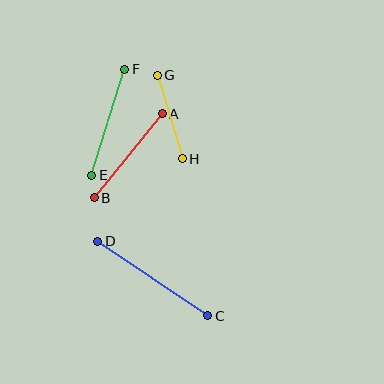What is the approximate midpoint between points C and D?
The midpoint is at approximately (153, 278) pixels.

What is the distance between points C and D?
The distance is approximately 133 pixels.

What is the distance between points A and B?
The distance is approximately 108 pixels.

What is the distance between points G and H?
The distance is approximately 87 pixels.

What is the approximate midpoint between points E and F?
The midpoint is at approximately (108, 122) pixels.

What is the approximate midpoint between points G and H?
The midpoint is at approximately (170, 117) pixels.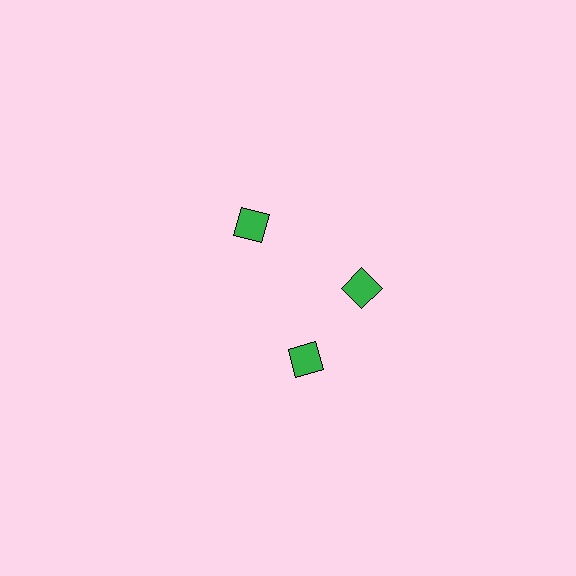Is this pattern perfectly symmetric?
No. The 3 green squares are arranged in a ring, but one element near the 7 o'clock position is rotated out of alignment along the ring, breaking the 3-fold rotational symmetry.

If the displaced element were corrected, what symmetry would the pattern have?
It would have 3-fold rotational symmetry — the pattern would map onto itself every 120 degrees.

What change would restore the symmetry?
The symmetry would be restored by rotating it back into even spacing with its neighbors so that all 3 squares sit at equal angles and equal distance from the center.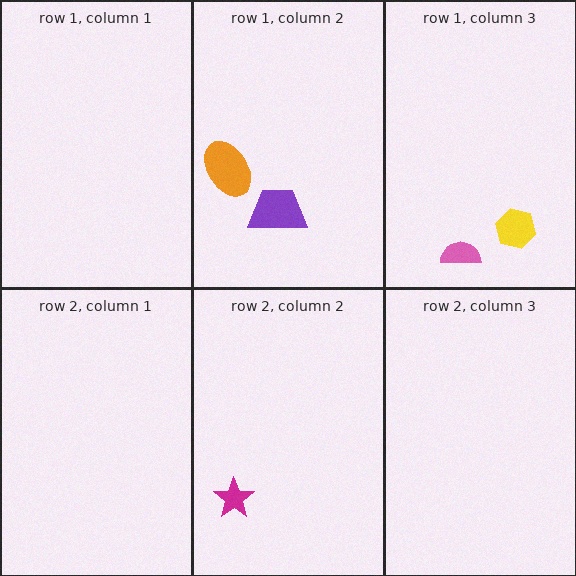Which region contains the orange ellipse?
The row 1, column 2 region.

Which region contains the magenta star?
The row 2, column 2 region.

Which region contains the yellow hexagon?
The row 1, column 3 region.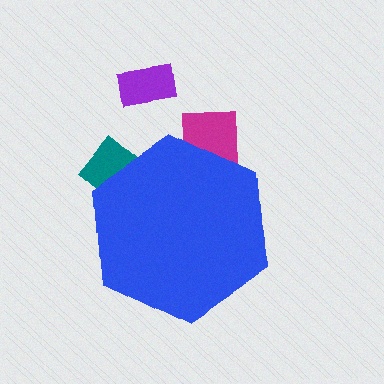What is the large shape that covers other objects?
A blue hexagon.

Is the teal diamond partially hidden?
Yes, the teal diamond is partially hidden behind the blue hexagon.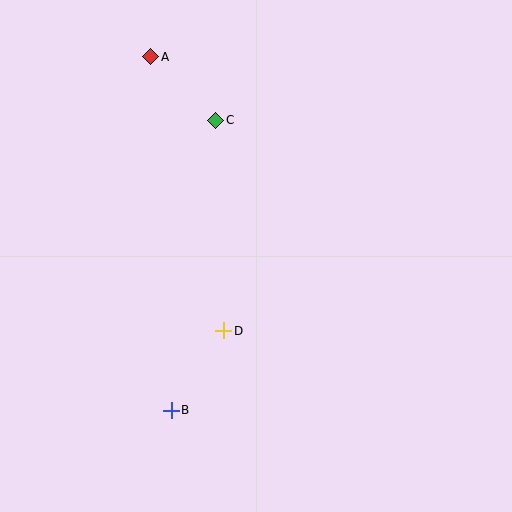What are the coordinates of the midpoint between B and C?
The midpoint between B and C is at (193, 265).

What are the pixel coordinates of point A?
Point A is at (151, 57).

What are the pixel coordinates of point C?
Point C is at (216, 120).